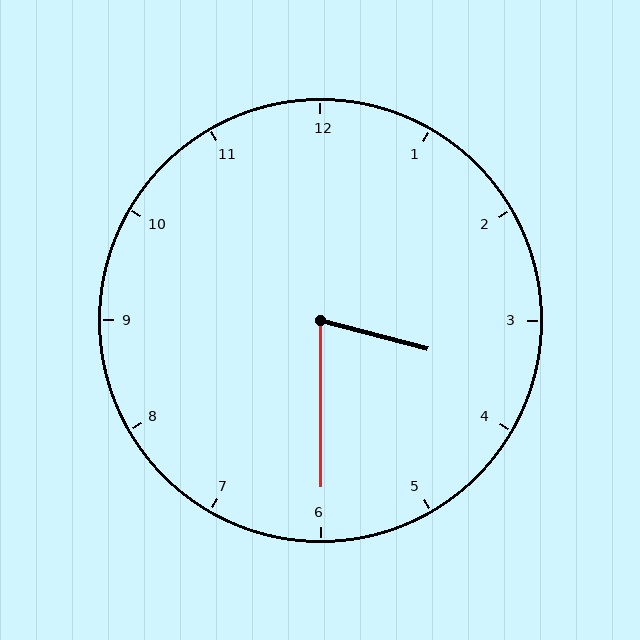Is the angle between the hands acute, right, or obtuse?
It is acute.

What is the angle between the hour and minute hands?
Approximately 75 degrees.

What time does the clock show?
3:30.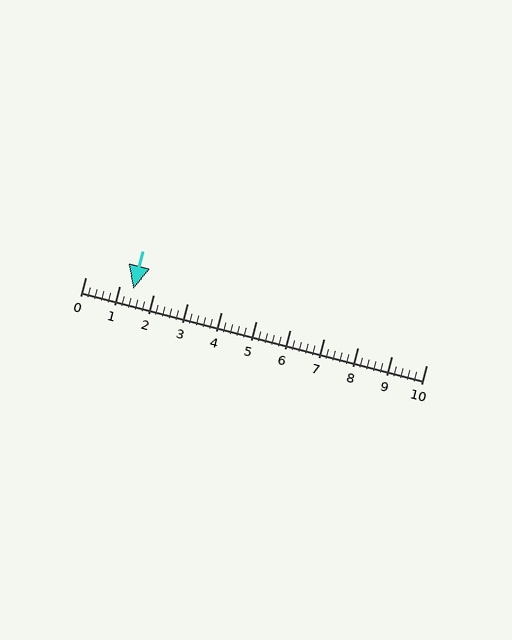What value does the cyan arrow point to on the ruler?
The cyan arrow points to approximately 1.4.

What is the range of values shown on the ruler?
The ruler shows values from 0 to 10.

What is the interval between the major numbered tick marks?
The major tick marks are spaced 1 units apart.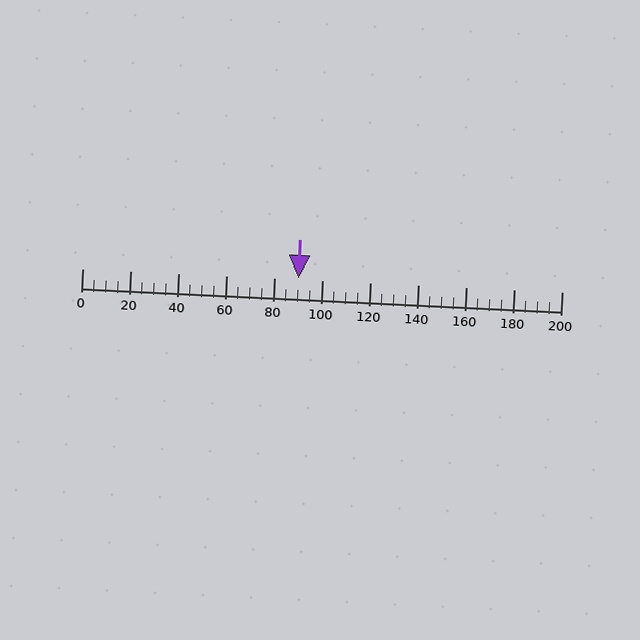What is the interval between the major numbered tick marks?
The major tick marks are spaced 20 units apart.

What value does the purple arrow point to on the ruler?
The purple arrow points to approximately 90.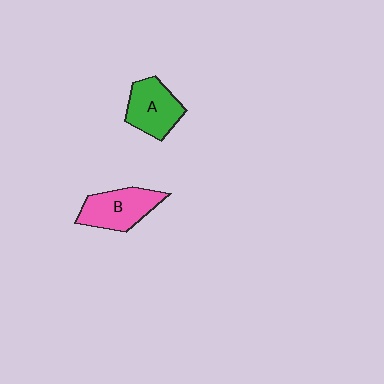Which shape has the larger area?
Shape B (pink).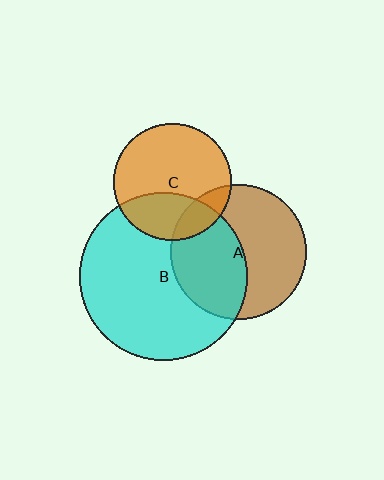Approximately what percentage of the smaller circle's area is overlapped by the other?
Approximately 30%.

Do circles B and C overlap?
Yes.